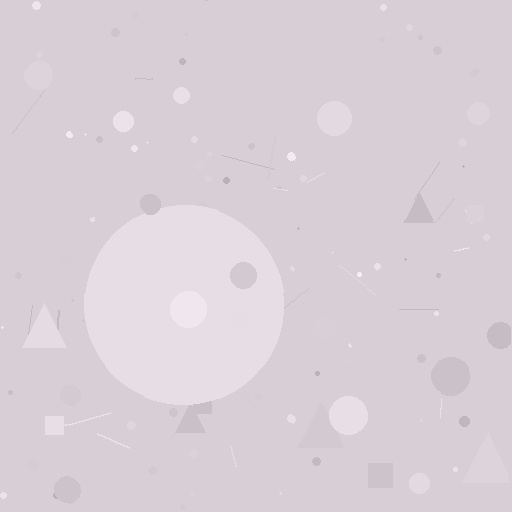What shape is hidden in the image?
A circle is hidden in the image.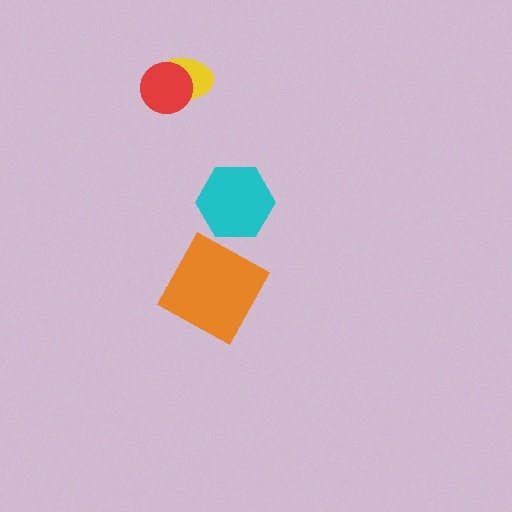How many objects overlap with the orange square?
0 objects overlap with the orange square.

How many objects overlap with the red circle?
1 object overlaps with the red circle.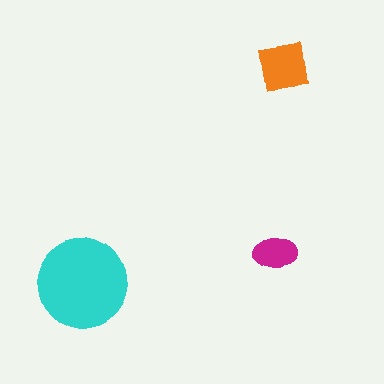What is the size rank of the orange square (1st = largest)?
2nd.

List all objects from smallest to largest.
The magenta ellipse, the orange square, the cyan circle.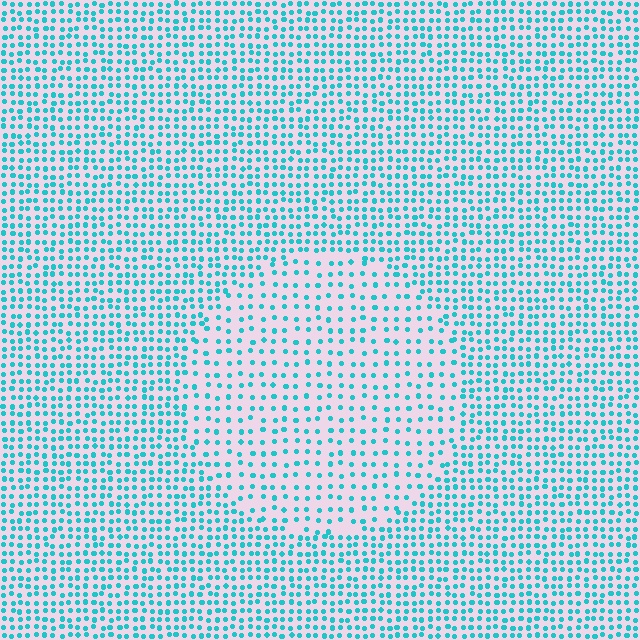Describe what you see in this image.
The image contains small cyan elements arranged at two different densities. A circle-shaped region is visible where the elements are less densely packed than the surrounding area.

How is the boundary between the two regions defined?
The boundary is defined by a change in element density (approximately 1.9x ratio). All elements are the same color, size, and shape.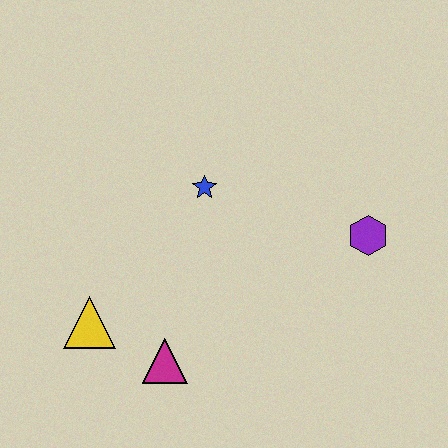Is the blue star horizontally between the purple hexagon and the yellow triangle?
Yes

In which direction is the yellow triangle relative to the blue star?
The yellow triangle is below the blue star.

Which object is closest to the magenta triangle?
The yellow triangle is closest to the magenta triangle.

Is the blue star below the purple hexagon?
No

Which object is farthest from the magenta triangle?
The purple hexagon is farthest from the magenta triangle.